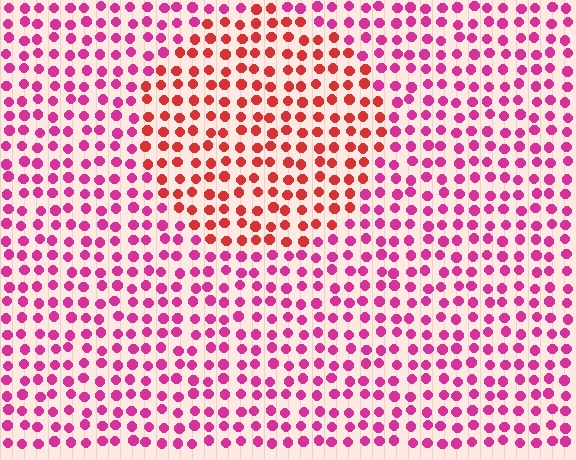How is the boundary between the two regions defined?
The boundary is defined purely by a slight shift in hue (about 38 degrees). Spacing, size, and orientation are identical on both sides.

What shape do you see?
I see a circle.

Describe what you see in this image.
The image is filled with small magenta elements in a uniform arrangement. A circle-shaped region is visible where the elements are tinted to a slightly different hue, forming a subtle color boundary.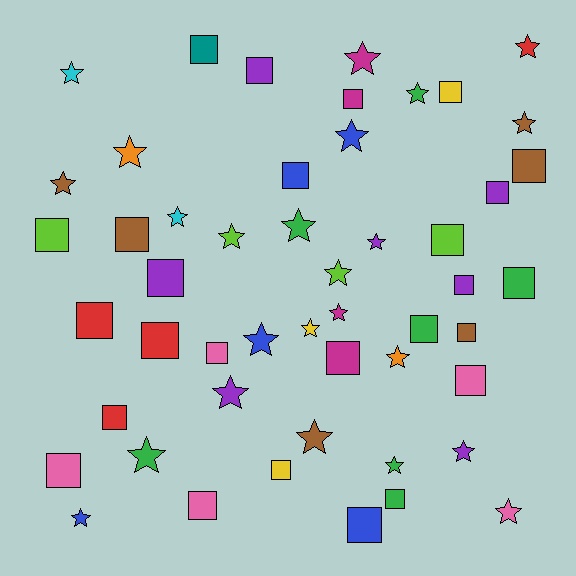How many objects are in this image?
There are 50 objects.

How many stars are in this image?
There are 24 stars.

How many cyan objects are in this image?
There are 2 cyan objects.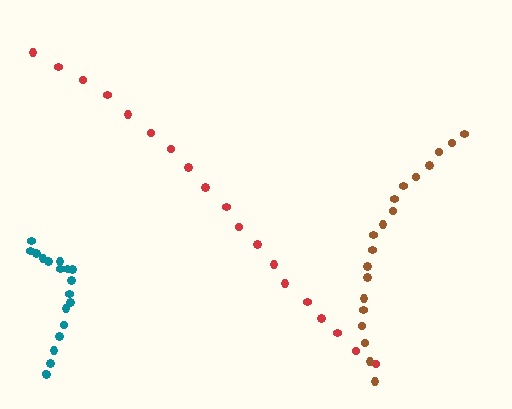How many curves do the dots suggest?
There are 3 distinct paths.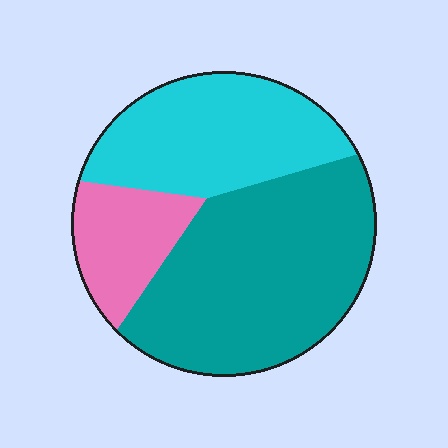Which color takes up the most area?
Teal, at roughly 50%.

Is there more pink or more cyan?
Cyan.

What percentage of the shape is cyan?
Cyan covers 33% of the shape.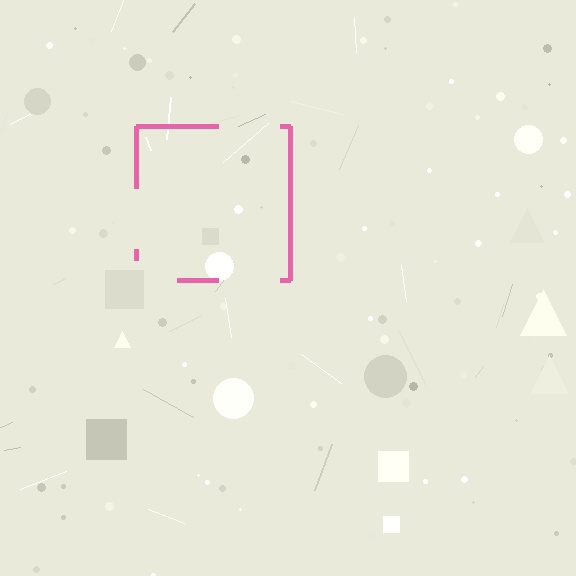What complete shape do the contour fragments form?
The contour fragments form a square.